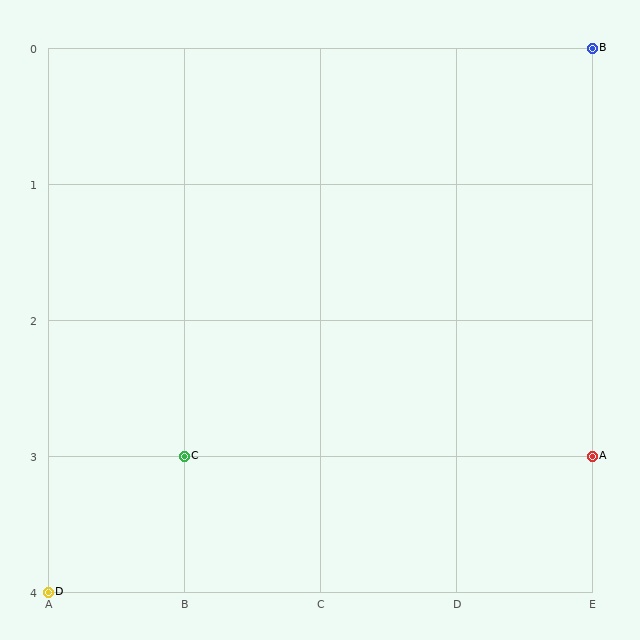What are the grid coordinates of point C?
Point C is at grid coordinates (B, 3).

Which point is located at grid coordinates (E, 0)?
Point B is at (E, 0).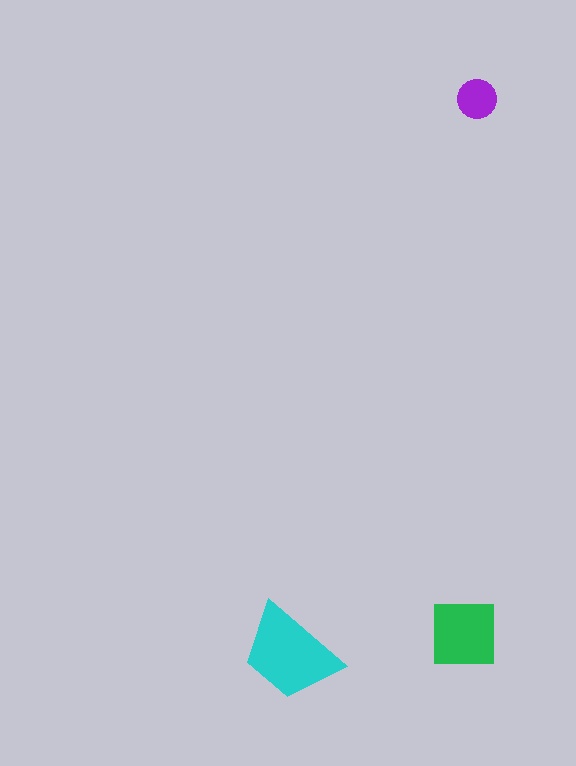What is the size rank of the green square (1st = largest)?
2nd.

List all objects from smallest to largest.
The purple circle, the green square, the cyan trapezoid.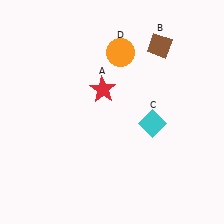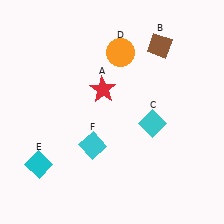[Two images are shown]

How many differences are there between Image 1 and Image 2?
There are 2 differences between the two images.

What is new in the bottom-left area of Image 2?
A cyan diamond (F) was added in the bottom-left area of Image 2.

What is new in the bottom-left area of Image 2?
A cyan diamond (E) was added in the bottom-left area of Image 2.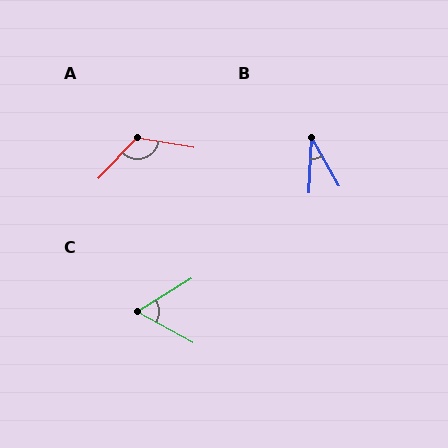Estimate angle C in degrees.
Approximately 61 degrees.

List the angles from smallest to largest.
B (32°), C (61°), A (124°).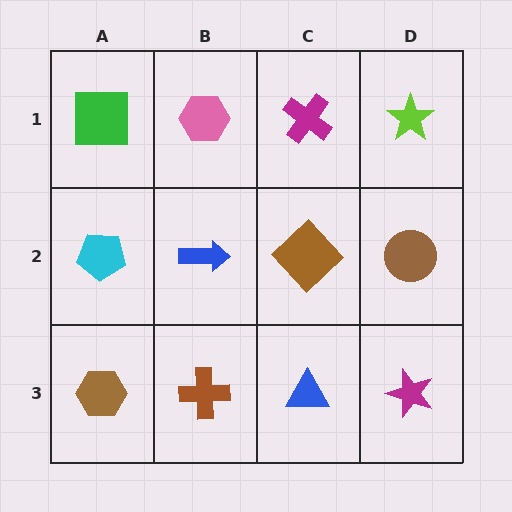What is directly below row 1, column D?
A brown circle.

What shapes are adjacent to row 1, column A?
A cyan pentagon (row 2, column A), a pink hexagon (row 1, column B).